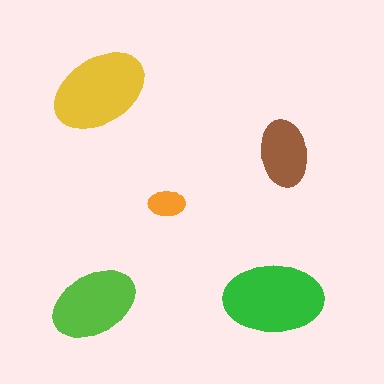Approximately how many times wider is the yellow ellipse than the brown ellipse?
About 1.5 times wider.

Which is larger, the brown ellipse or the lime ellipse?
The lime one.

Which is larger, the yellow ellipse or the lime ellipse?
The yellow one.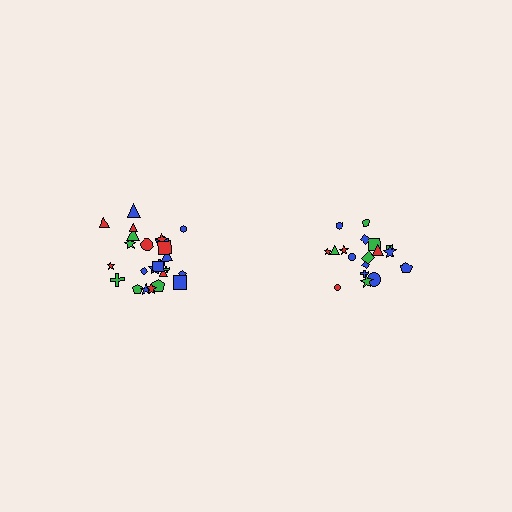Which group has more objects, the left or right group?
The left group.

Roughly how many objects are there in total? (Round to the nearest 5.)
Roughly 45 objects in total.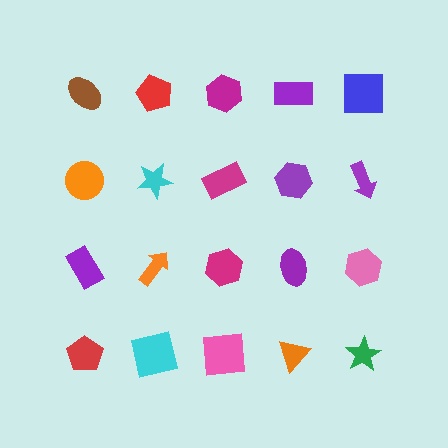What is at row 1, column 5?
A blue square.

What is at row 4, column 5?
A green star.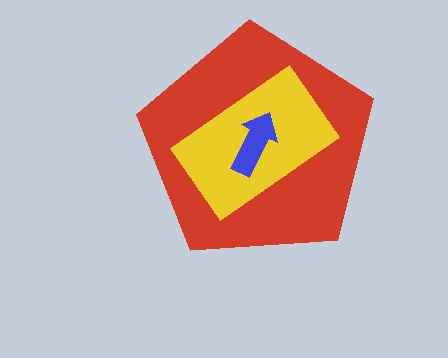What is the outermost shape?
The red pentagon.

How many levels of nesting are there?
3.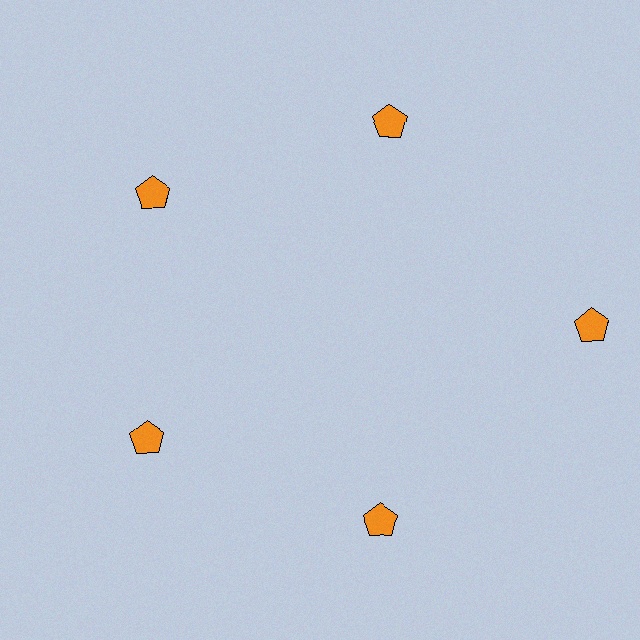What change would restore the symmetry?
The symmetry would be restored by moving it inward, back onto the ring so that all 5 pentagons sit at equal angles and equal distance from the center.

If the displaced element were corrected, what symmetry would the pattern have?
It would have 5-fold rotational symmetry — the pattern would map onto itself every 72 degrees.